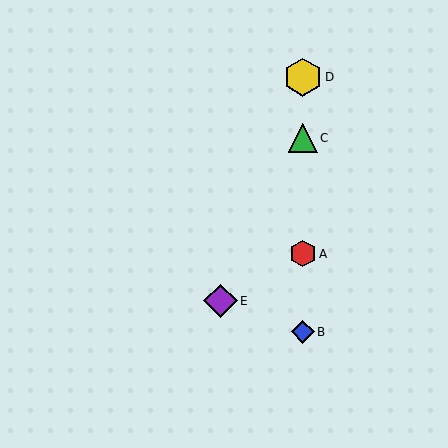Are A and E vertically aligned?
No, A is at x≈303 and E is at x≈220.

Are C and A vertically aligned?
Yes, both are at x≈303.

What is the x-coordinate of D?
Object D is at x≈303.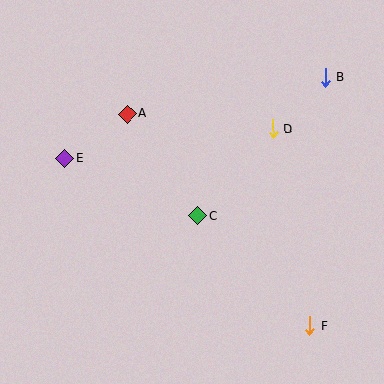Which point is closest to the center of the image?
Point C at (198, 216) is closest to the center.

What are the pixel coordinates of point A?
Point A is at (128, 114).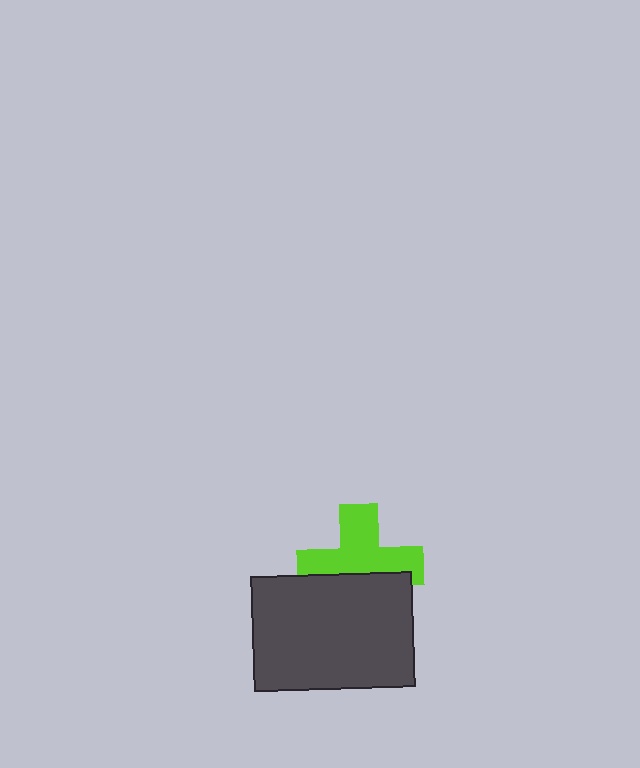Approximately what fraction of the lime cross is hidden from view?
Roughly 40% of the lime cross is hidden behind the dark gray rectangle.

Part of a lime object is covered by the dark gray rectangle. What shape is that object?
It is a cross.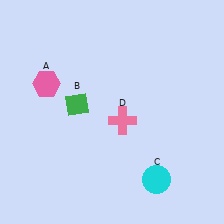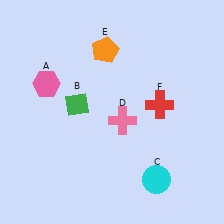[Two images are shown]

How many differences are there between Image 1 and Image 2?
There are 2 differences between the two images.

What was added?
An orange pentagon (E), a red cross (F) were added in Image 2.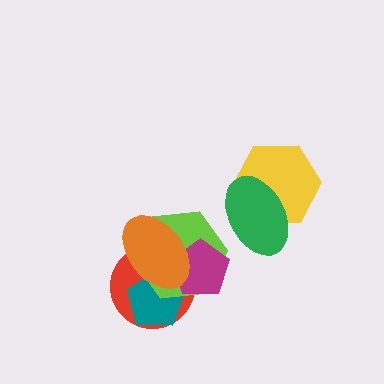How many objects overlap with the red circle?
4 objects overlap with the red circle.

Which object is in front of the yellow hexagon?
The green ellipse is in front of the yellow hexagon.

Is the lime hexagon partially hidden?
Yes, it is partially covered by another shape.